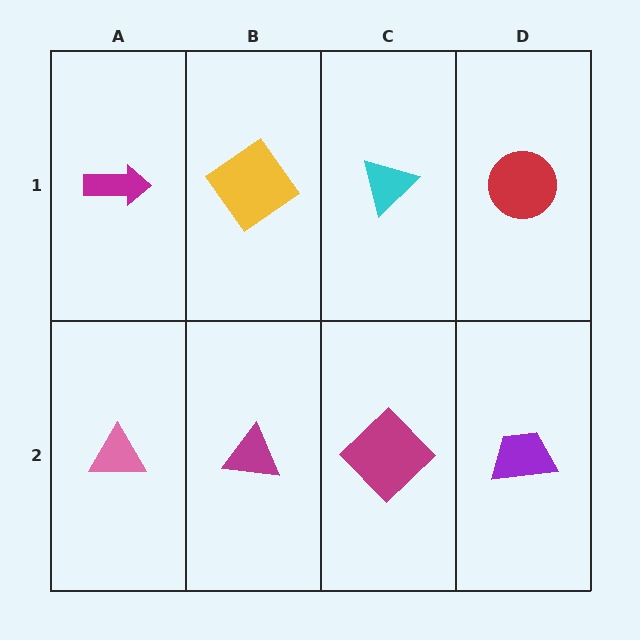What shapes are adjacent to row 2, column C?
A cyan triangle (row 1, column C), a magenta triangle (row 2, column B), a purple trapezoid (row 2, column D).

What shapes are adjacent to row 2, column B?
A yellow diamond (row 1, column B), a pink triangle (row 2, column A), a magenta diamond (row 2, column C).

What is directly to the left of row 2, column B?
A pink triangle.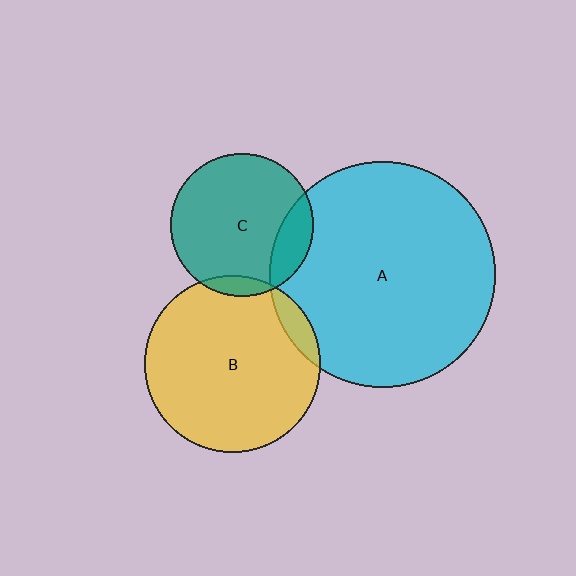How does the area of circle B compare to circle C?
Approximately 1.5 times.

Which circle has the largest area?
Circle A (cyan).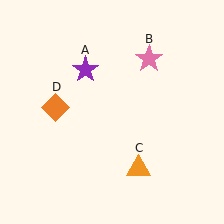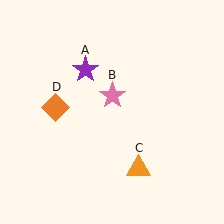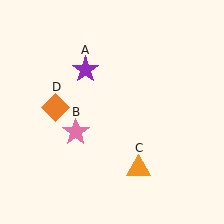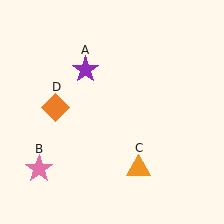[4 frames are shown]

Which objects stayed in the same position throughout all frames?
Purple star (object A) and orange triangle (object C) and orange diamond (object D) remained stationary.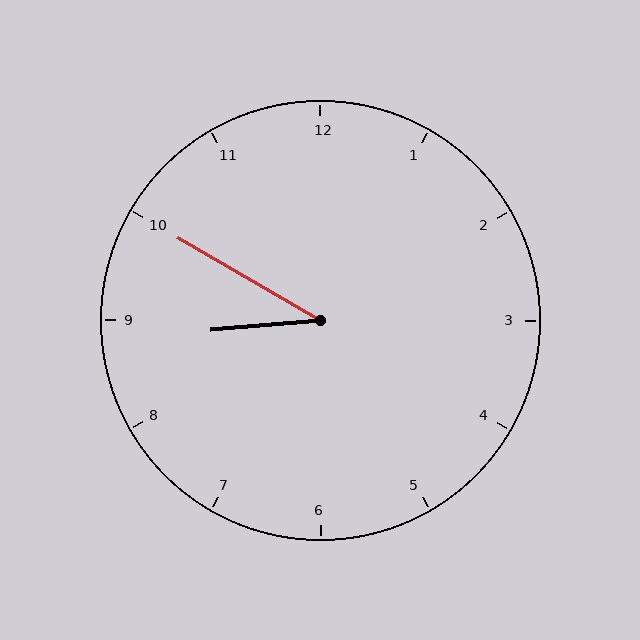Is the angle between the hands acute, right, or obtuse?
It is acute.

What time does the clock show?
8:50.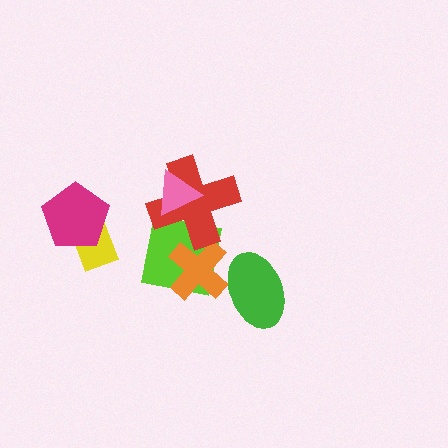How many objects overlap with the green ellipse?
1 object overlaps with the green ellipse.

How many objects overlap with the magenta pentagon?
1 object overlaps with the magenta pentagon.